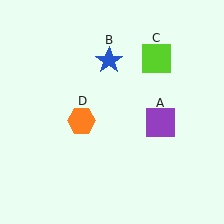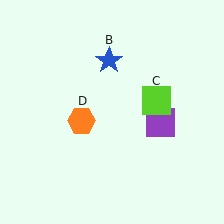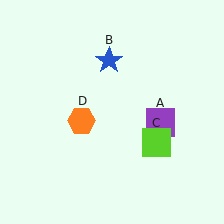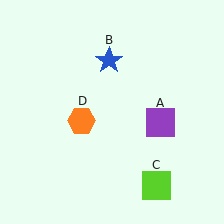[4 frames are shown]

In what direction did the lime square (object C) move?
The lime square (object C) moved down.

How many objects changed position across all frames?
1 object changed position: lime square (object C).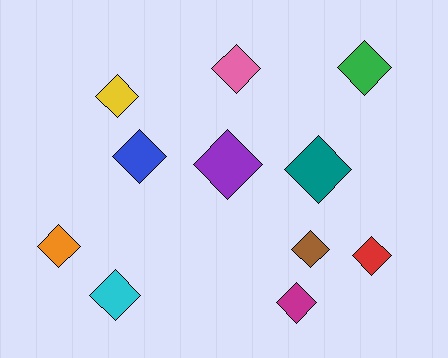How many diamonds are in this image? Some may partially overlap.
There are 11 diamonds.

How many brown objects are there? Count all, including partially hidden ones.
There is 1 brown object.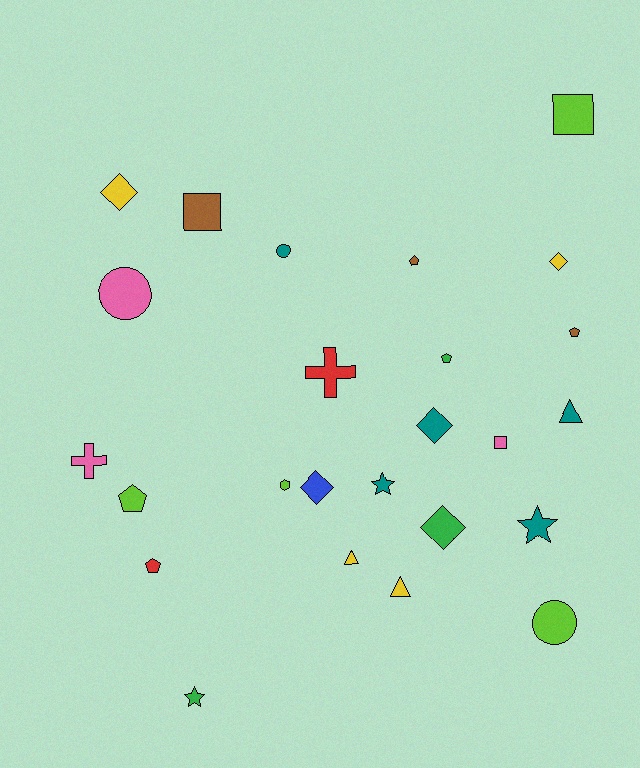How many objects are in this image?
There are 25 objects.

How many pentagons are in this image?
There are 5 pentagons.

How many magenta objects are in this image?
There are no magenta objects.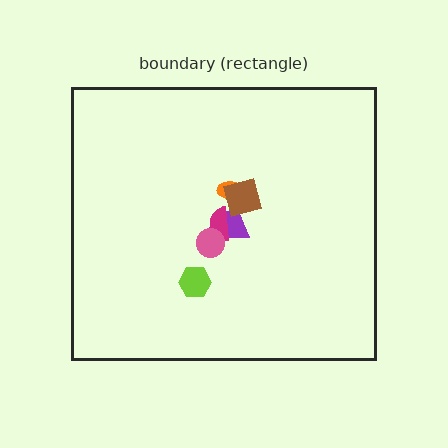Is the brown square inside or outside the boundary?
Inside.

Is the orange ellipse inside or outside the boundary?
Inside.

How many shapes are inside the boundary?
6 inside, 0 outside.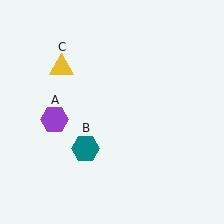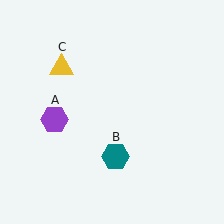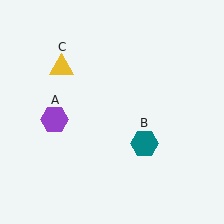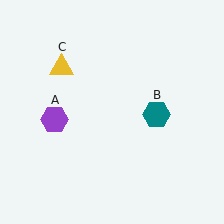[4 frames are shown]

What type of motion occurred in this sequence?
The teal hexagon (object B) rotated counterclockwise around the center of the scene.